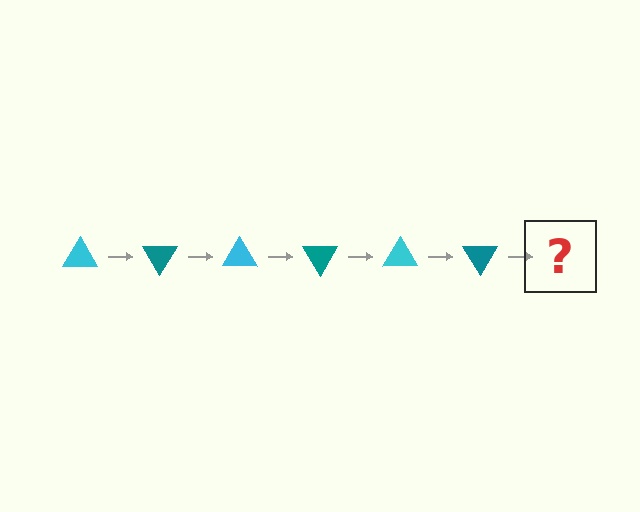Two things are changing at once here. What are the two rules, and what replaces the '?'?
The two rules are that it rotates 60 degrees each step and the color cycles through cyan and teal. The '?' should be a cyan triangle, rotated 360 degrees from the start.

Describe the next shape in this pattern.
It should be a cyan triangle, rotated 360 degrees from the start.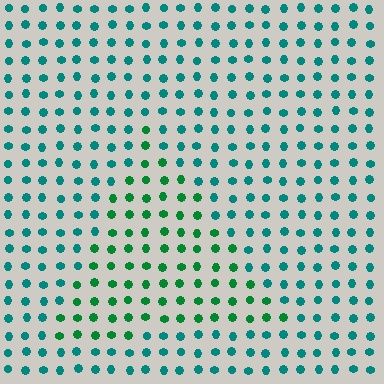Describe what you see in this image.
The image is filled with small teal elements in a uniform arrangement. A triangle-shaped region is visible where the elements are tinted to a slightly different hue, forming a subtle color boundary.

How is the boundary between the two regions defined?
The boundary is defined purely by a slight shift in hue (about 36 degrees). Spacing, size, and orientation are identical on both sides.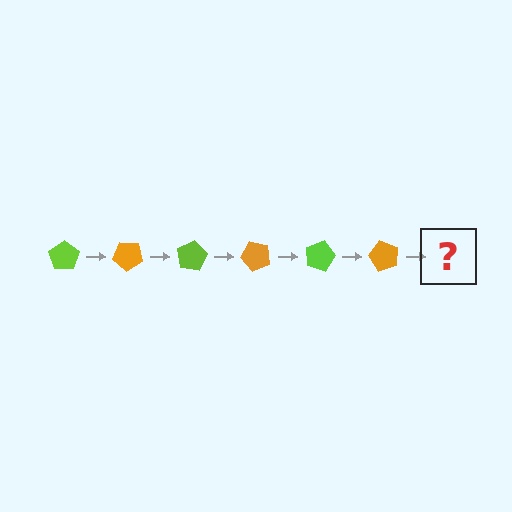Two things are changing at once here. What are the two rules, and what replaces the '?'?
The two rules are that it rotates 40 degrees each step and the color cycles through lime and orange. The '?' should be a lime pentagon, rotated 240 degrees from the start.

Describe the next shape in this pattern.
It should be a lime pentagon, rotated 240 degrees from the start.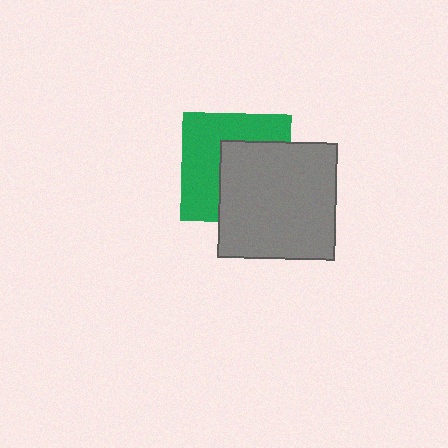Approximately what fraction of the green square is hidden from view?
Roughly 50% of the green square is hidden behind the gray square.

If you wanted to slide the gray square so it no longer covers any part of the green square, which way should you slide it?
Slide it toward the lower-right — that is the most direct way to separate the two shapes.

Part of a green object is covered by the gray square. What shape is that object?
It is a square.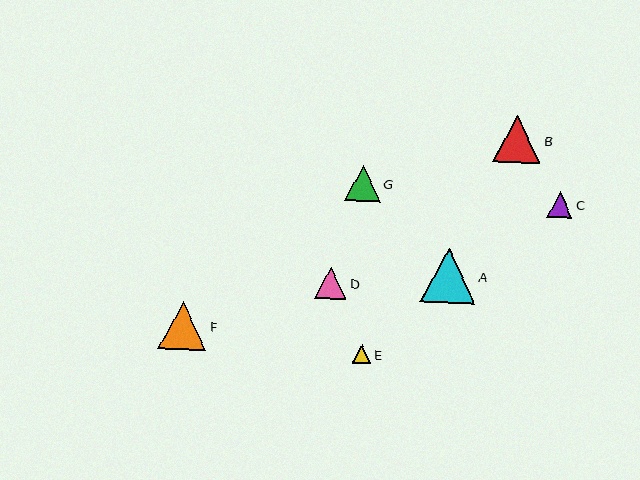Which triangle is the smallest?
Triangle E is the smallest with a size of approximately 19 pixels.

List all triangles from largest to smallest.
From largest to smallest: A, F, B, G, D, C, E.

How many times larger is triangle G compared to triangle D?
Triangle G is approximately 1.1 times the size of triangle D.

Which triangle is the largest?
Triangle A is the largest with a size of approximately 55 pixels.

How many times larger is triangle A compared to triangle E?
Triangle A is approximately 3.0 times the size of triangle E.